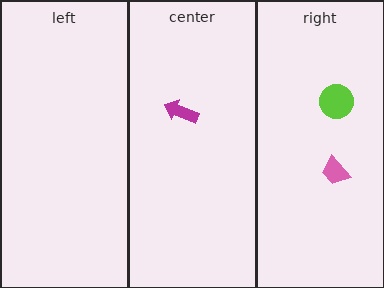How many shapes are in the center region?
1.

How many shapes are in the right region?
2.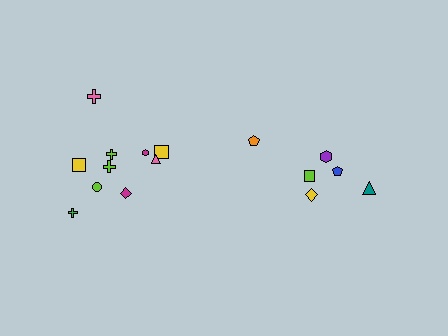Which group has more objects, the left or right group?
The left group.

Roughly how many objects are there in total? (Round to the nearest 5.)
Roughly 15 objects in total.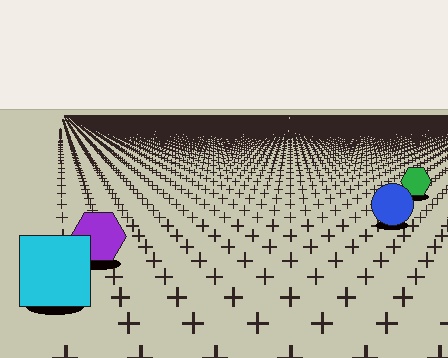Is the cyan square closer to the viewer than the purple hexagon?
Yes. The cyan square is closer — you can tell from the texture gradient: the ground texture is coarser near it.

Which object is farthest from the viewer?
The green hexagon is farthest from the viewer. It appears smaller and the ground texture around it is denser.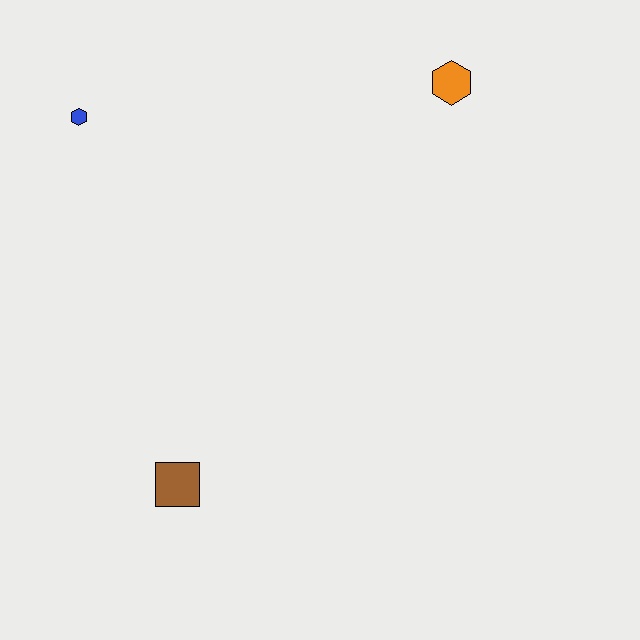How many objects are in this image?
There are 3 objects.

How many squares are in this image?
There is 1 square.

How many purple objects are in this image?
There are no purple objects.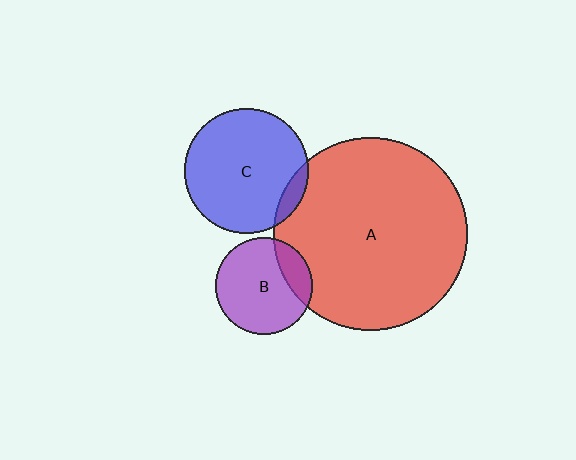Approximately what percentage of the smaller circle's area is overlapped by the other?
Approximately 20%.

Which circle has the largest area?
Circle A (red).